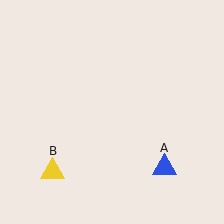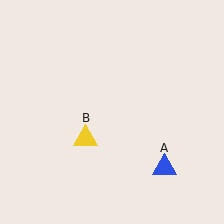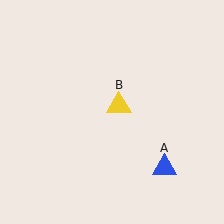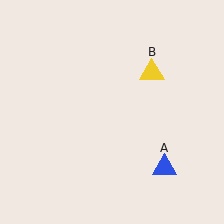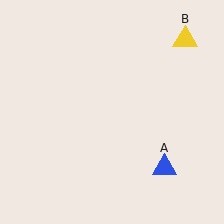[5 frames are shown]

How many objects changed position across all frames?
1 object changed position: yellow triangle (object B).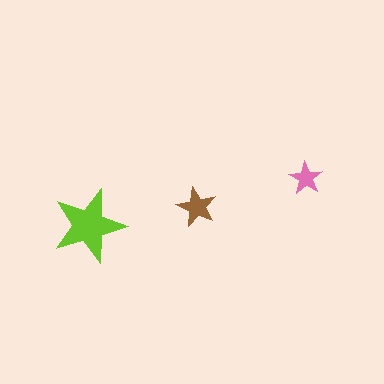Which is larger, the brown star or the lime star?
The lime one.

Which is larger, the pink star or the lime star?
The lime one.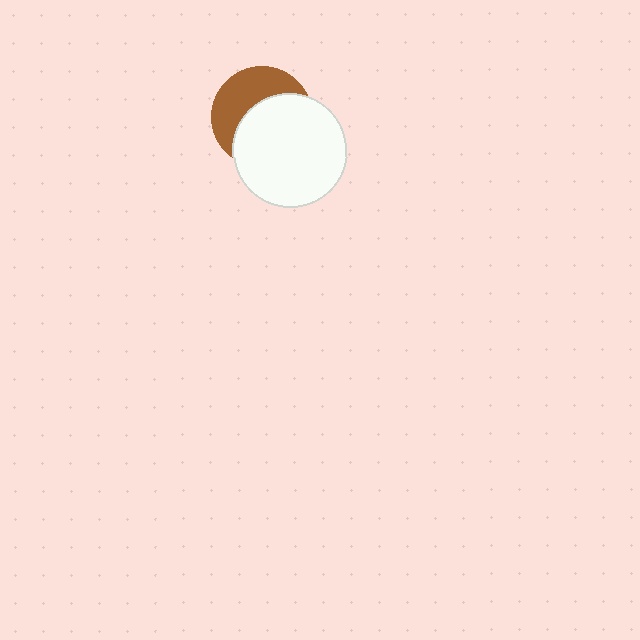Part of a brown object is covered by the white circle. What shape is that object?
It is a circle.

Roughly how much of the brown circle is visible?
A small part of it is visible (roughly 43%).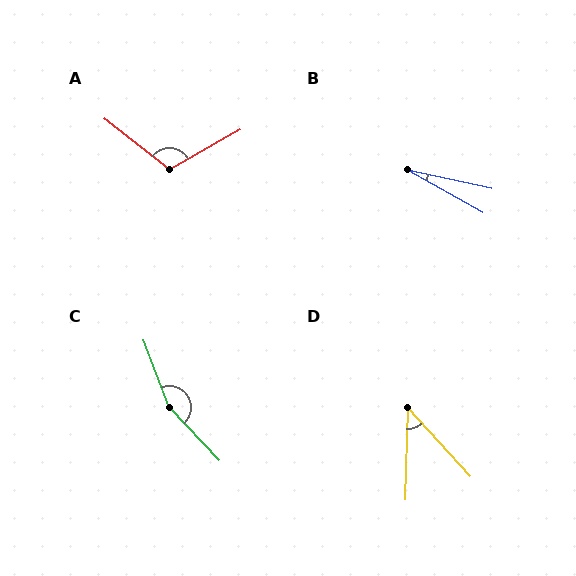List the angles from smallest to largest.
B (17°), D (44°), A (113°), C (157°).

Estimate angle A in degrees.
Approximately 113 degrees.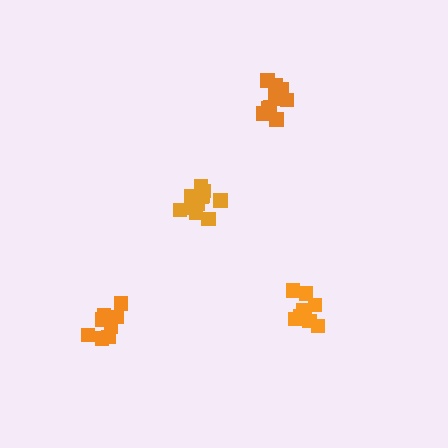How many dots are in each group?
Group 1: 9 dots, Group 2: 9 dots, Group 3: 12 dots, Group 4: 12 dots (42 total).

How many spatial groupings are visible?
There are 4 spatial groupings.